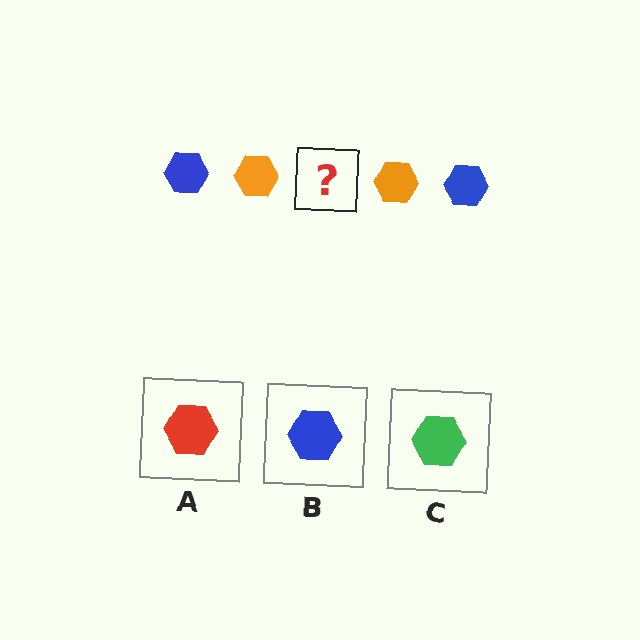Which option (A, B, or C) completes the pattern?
B.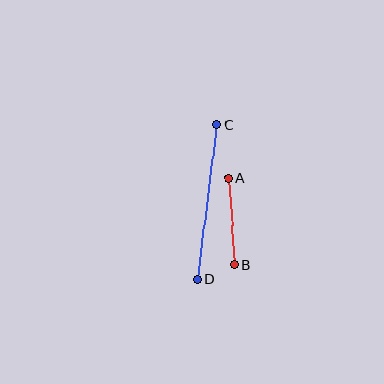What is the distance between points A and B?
The distance is approximately 87 pixels.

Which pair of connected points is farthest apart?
Points C and D are farthest apart.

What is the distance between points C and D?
The distance is approximately 156 pixels.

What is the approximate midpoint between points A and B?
The midpoint is at approximately (232, 221) pixels.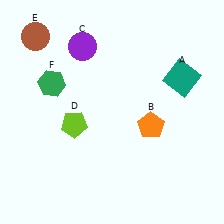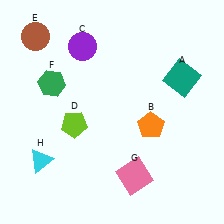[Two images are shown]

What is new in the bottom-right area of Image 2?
A pink square (G) was added in the bottom-right area of Image 2.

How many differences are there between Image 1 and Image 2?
There are 2 differences between the two images.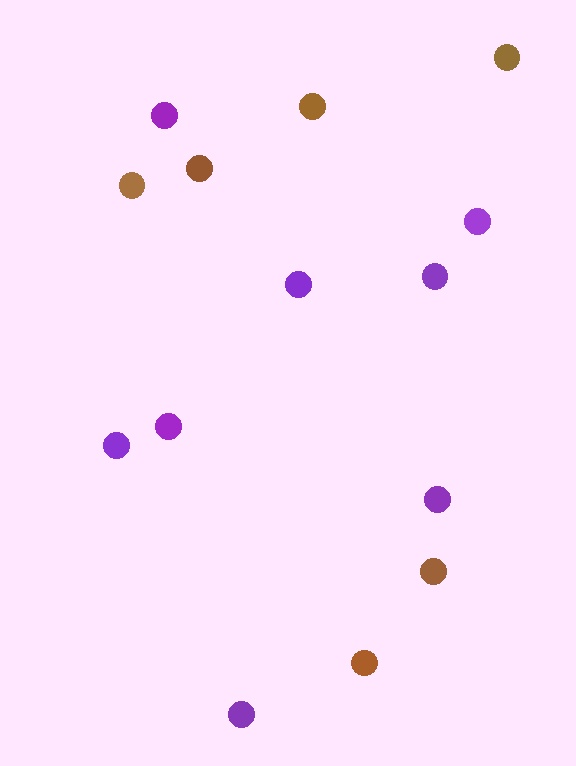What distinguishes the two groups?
There are 2 groups: one group of purple circles (8) and one group of brown circles (6).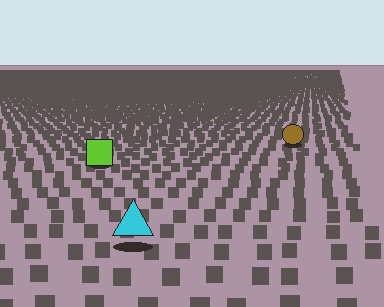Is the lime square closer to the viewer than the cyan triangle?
No. The cyan triangle is closer — you can tell from the texture gradient: the ground texture is coarser near it.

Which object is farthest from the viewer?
The brown circle is farthest from the viewer. It appears smaller and the ground texture around it is denser.